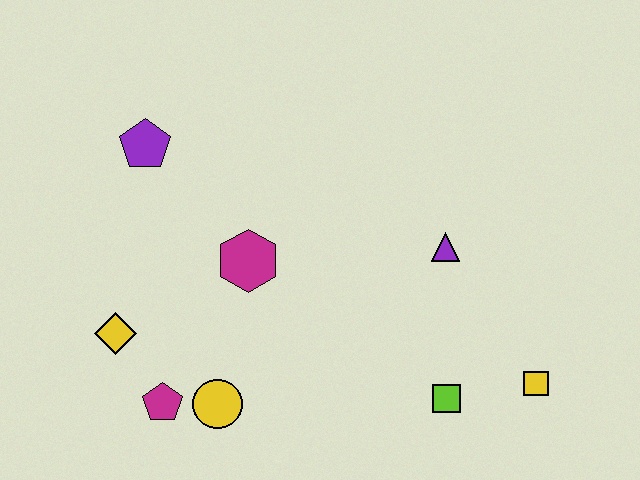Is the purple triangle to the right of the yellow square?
No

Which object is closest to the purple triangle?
The lime square is closest to the purple triangle.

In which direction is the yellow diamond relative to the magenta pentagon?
The yellow diamond is above the magenta pentagon.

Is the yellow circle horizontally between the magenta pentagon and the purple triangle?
Yes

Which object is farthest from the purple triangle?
The yellow diamond is farthest from the purple triangle.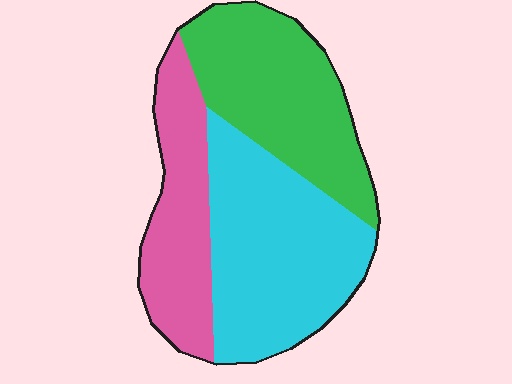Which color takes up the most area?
Cyan, at roughly 40%.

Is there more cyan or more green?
Cyan.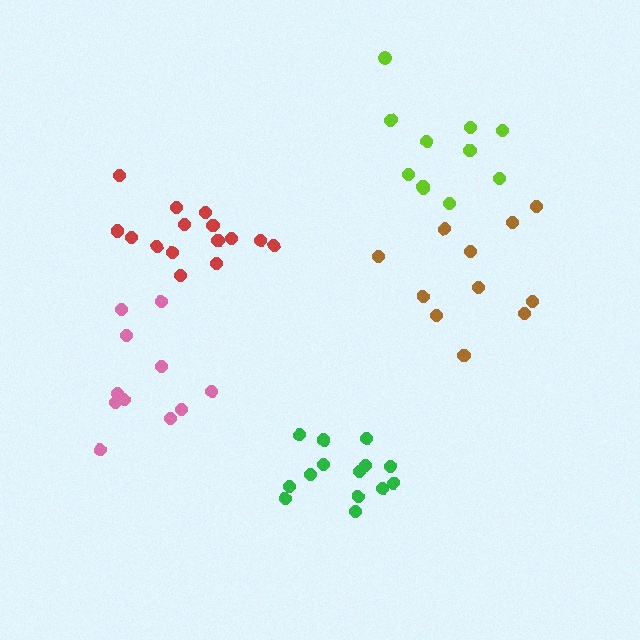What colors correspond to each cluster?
The clusters are colored: green, brown, pink, red, lime.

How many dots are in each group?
Group 1: 14 dots, Group 2: 11 dots, Group 3: 11 dots, Group 4: 15 dots, Group 5: 11 dots (62 total).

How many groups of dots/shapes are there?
There are 5 groups.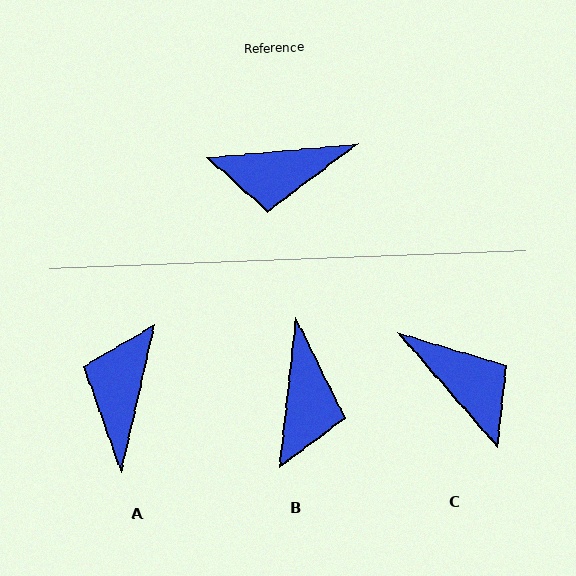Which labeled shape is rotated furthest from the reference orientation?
C, about 126 degrees away.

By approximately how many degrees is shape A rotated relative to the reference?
Approximately 108 degrees clockwise.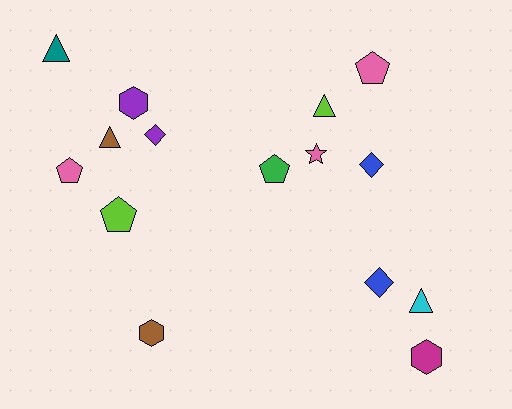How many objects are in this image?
There are 15 objects.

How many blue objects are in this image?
There are 2 blue objects.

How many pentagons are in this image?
There are 4 pentagons.